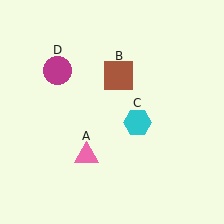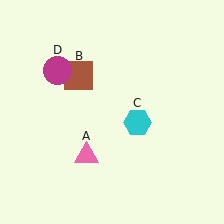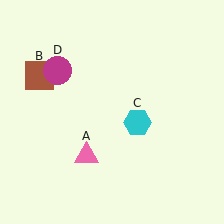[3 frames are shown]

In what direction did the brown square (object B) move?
The brown square (object B) moved left.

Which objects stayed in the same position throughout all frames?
Pink triangle (object A) and cyan hexagon (object C) and magenta circle (object D) remained stationary.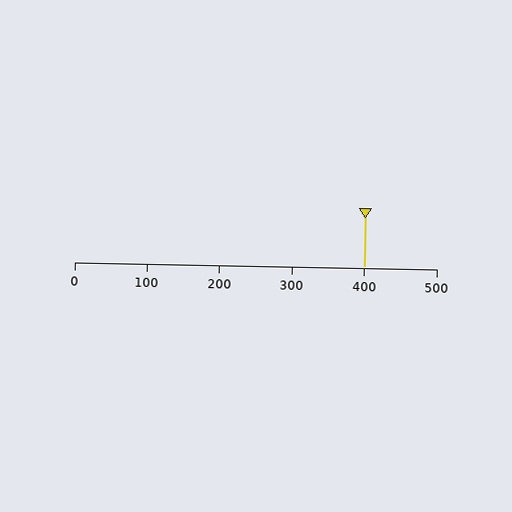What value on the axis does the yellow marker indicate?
The marker indicates approximately 400.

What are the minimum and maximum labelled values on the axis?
The axis runs from 0 to 500.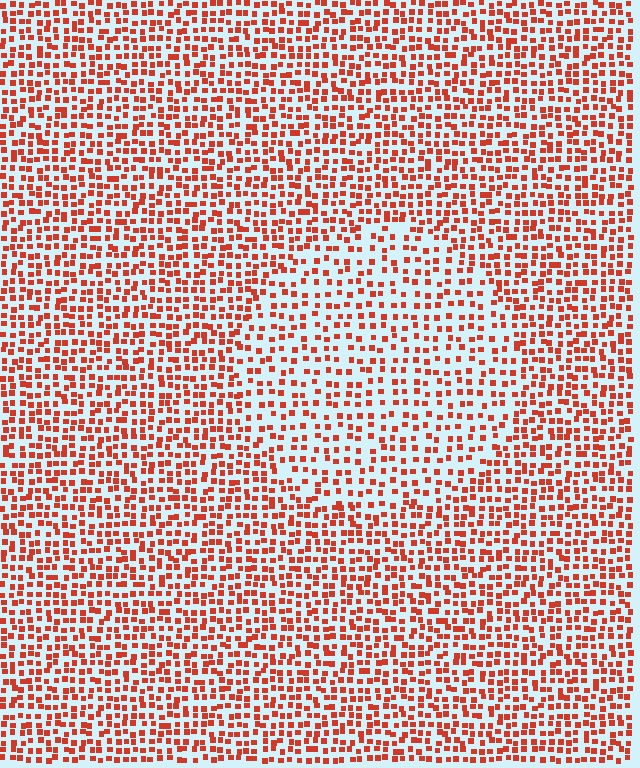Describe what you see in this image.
The image contains small red elements arranged at two different densities. A circle-shaped region is visible where the elements are less densely packed than the surrounding area.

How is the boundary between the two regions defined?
The boundary is defined by a change in element density (approximately 1.6x ratio). All elements are the same color, size, and shape.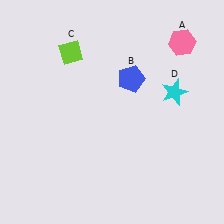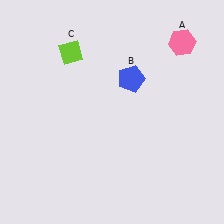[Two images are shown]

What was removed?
The cyan star (D) was removed in Image 2.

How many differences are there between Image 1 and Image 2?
There is 1 difference between the two images.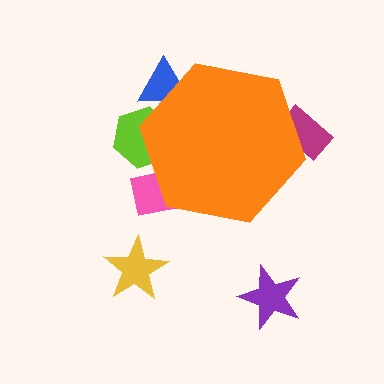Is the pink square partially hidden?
Yes, the pink square is partially hidden behind the orange hexagon.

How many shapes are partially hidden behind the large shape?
4 shapes are partially hidden.